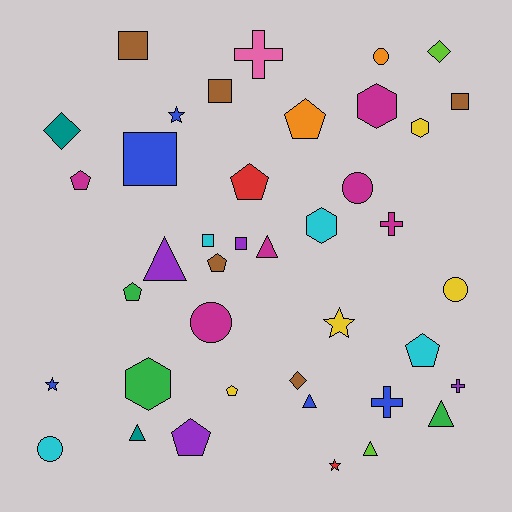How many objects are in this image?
There are 40 objects.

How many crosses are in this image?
There are 4 crosses.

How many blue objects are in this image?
There are 5 blue objects.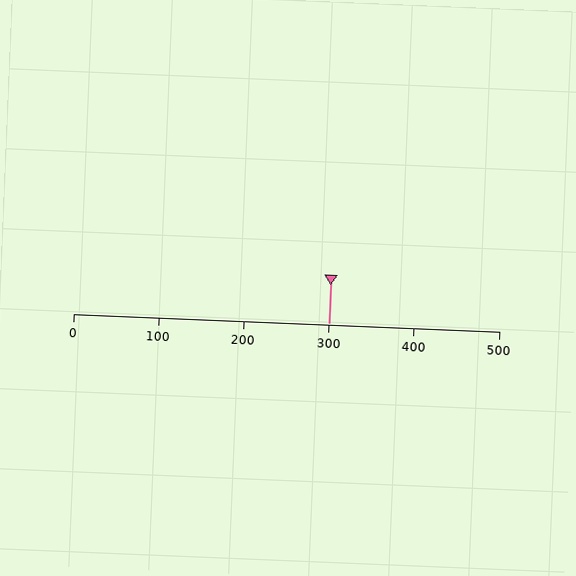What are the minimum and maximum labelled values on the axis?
The axis runs from 0 to 500.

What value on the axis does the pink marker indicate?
The marker indicates approximately 300.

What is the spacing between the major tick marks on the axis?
The major ticks are spaced 100 apart.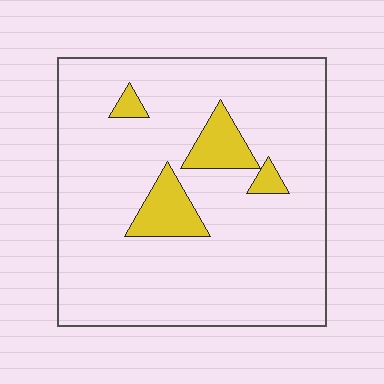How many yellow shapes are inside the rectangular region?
4.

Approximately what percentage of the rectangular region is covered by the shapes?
Approximately 10%.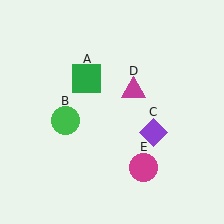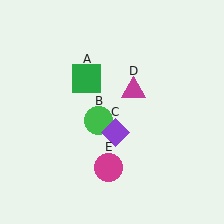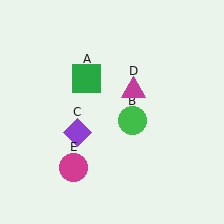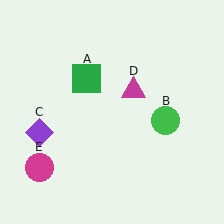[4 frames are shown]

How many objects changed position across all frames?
3 objects changed position: green circle (object B), purple diamond (object C), magenta circle (object E).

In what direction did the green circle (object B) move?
The green circle (object B) moved right.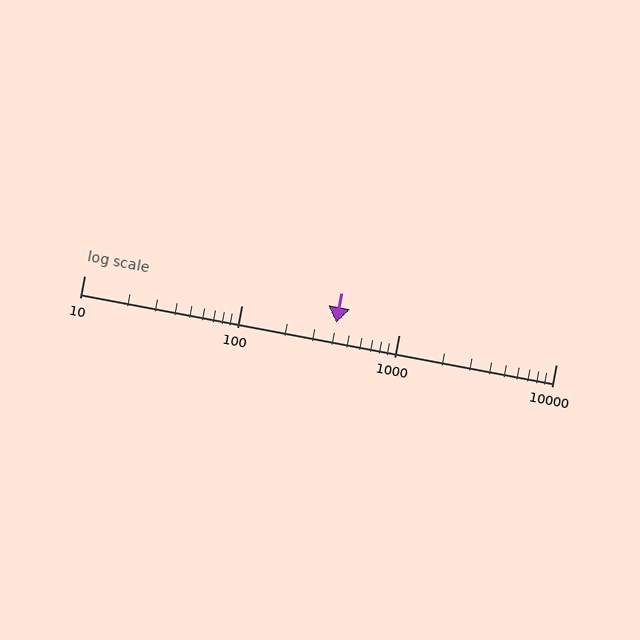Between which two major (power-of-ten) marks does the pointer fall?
The pointer is between 100 and 1000.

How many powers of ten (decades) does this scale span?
The scale spans 3 decades, from 10 to 10000.